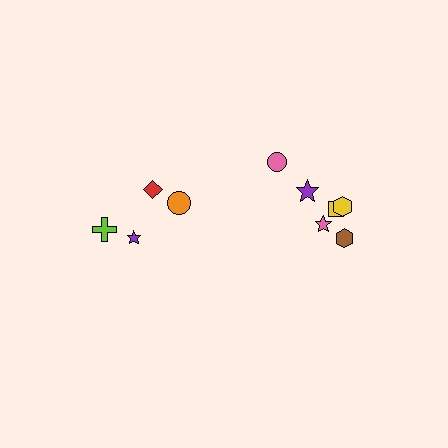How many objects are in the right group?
There are 6 objects.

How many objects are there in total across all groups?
There are 10 objects.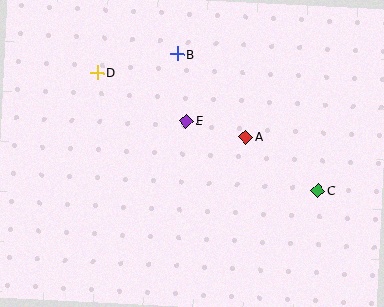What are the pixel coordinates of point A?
Point A is at (245, 137).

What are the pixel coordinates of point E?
Point E is at (186, 121).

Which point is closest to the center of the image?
Point E at (186, 121) is closest to the center.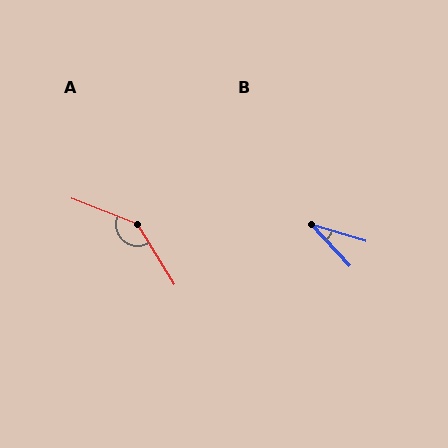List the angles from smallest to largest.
B (30°), A (142°).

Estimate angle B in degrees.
Approximately 30 degrees.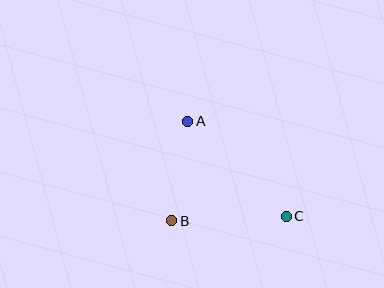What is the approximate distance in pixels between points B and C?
The distance between B and C is approximately 115 pixels.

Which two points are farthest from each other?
Points A and C are farthest from each other.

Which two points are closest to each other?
Points A and B are closest to each other.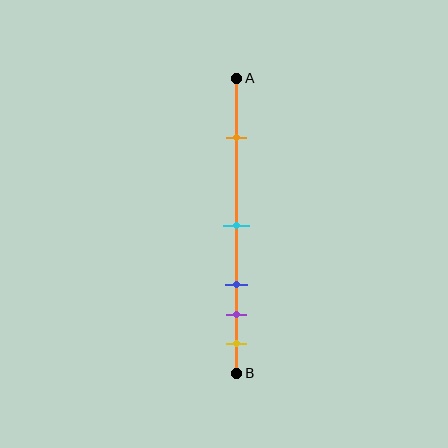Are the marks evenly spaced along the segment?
No, the marks are not evenly spaced.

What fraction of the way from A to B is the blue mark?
The blue mark is approximately 70% (0.7) of the way from A to B.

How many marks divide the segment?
There are 5 marks dividing the segment.